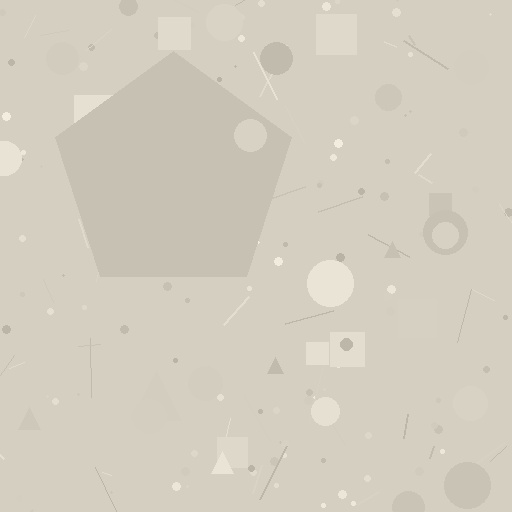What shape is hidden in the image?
A pentagon is hidden in the image.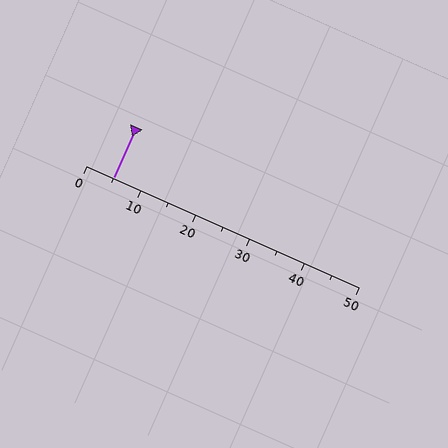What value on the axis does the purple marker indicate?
The marker indicates approximately 5.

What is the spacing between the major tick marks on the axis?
The major ticks are spaced 10 apart.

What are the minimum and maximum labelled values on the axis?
The axis runs from 0 to 50.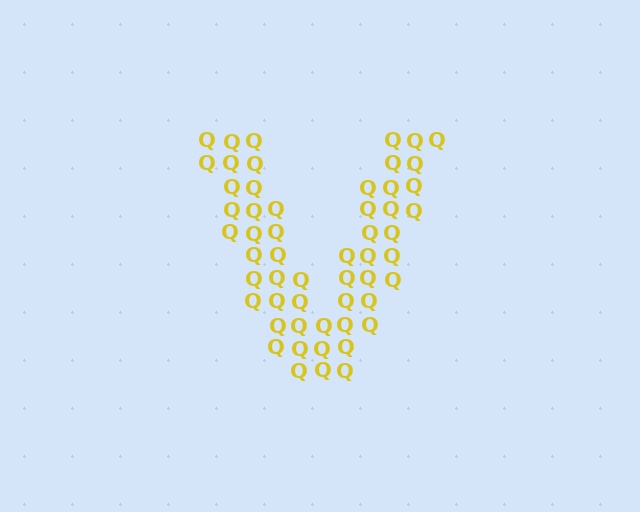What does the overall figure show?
The overall figure shows the letter V.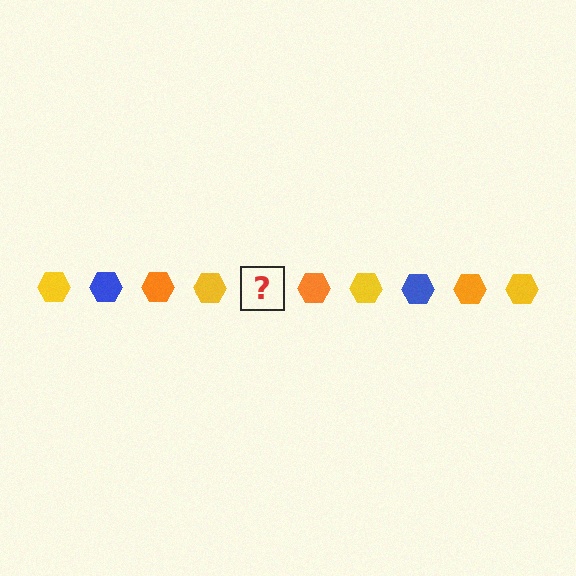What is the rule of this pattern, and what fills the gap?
The rule is that the pattern cycles through yellow, blue, orange hexagons. The gap should be filled with a blue hexagon.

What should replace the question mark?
The question mark should be replaced with a blue hexagon.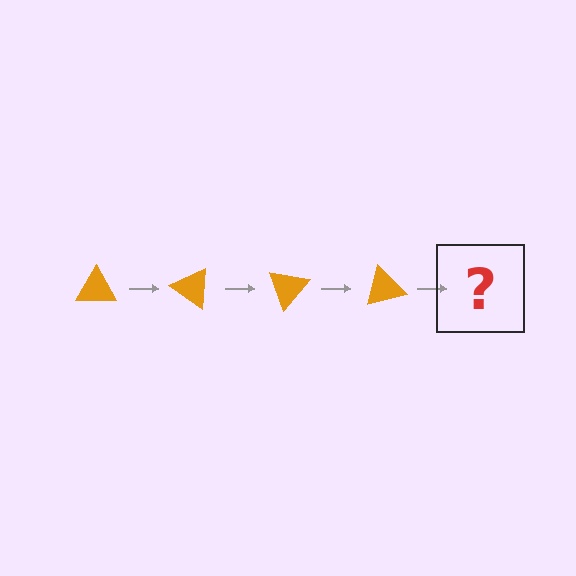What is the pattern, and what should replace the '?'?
The pattern is that the triangle rotates 35 degrees each step. The '?' should be an orange triangle rotated 140 degrees.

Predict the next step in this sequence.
The next step is an orange triangle rotated 140 degrees.